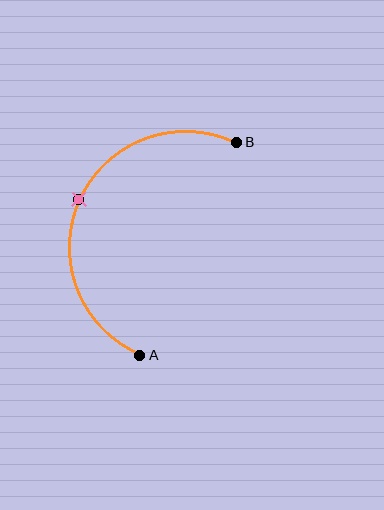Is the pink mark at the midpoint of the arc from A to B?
Yes. The pink mark lies on the arc at equal arc-length from both A and B — it is the arc midpoint.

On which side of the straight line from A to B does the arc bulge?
The arc bulges to the left of the straight line connecting A and B.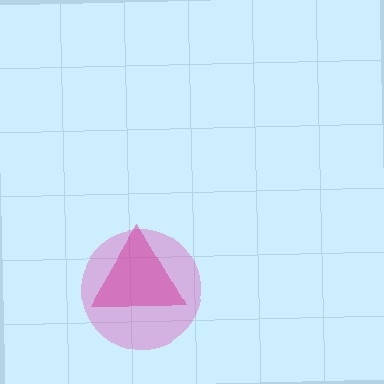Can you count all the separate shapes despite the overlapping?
Yes, there are 2 separate shapes.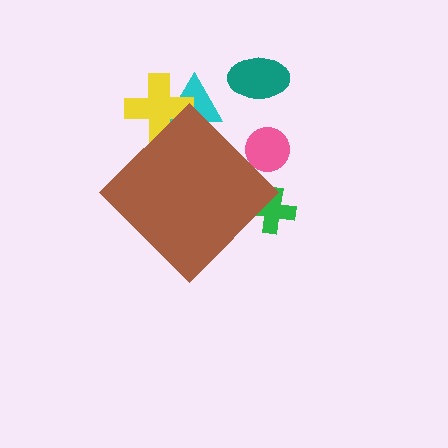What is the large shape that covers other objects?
A brown diamond.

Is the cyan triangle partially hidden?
Yes, the cyan triangle is partially hidden behind the brown diamond.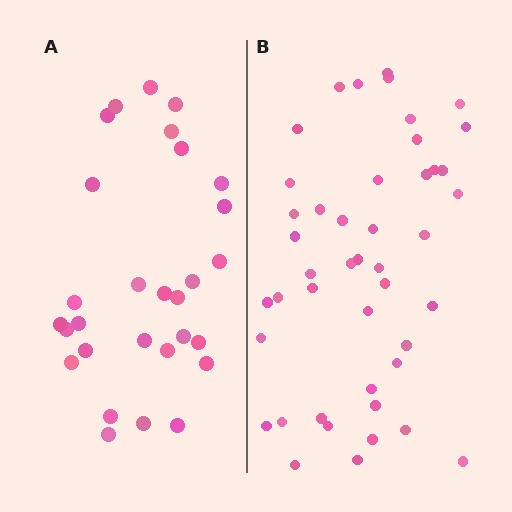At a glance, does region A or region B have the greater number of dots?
Region B (the right region) has more dots.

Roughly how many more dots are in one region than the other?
Region B has approximately 15 more dots than region A.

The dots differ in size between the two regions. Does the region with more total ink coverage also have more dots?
No. Region A has more total ink coverage because its dots are larger, but region B actually contains more individual dots. Total area can be misleading — the number of items is what matters here.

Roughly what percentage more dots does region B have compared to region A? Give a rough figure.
About 55% more.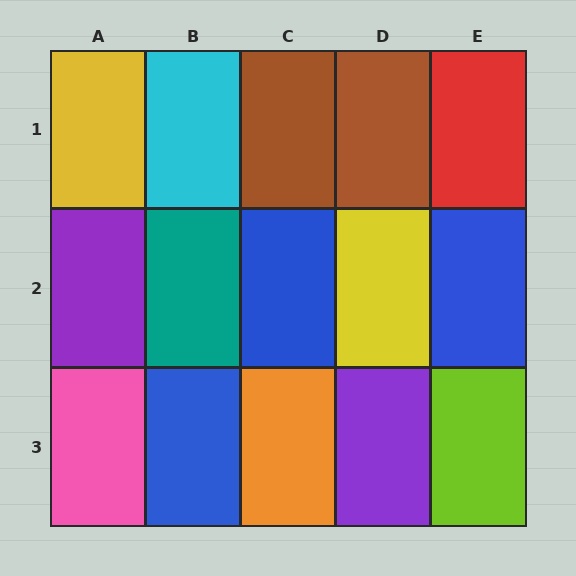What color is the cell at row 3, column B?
Blue.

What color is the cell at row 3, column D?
Purple.